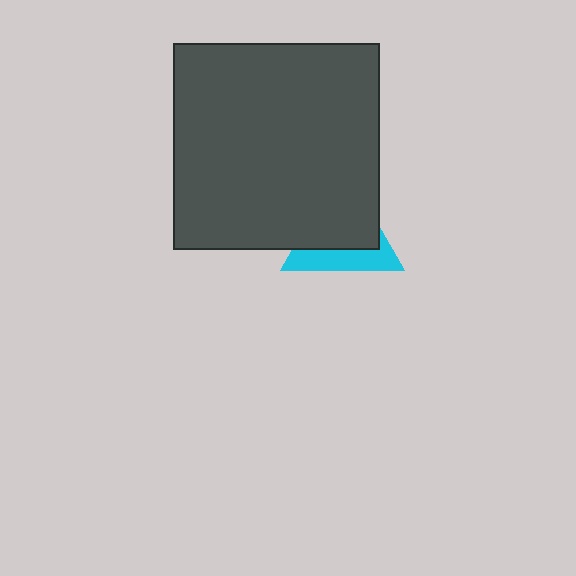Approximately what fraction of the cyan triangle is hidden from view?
Roughly 62% of the cyan triangle is hidden behind the dark gray square.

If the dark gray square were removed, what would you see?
You would see the complete cyan triangle.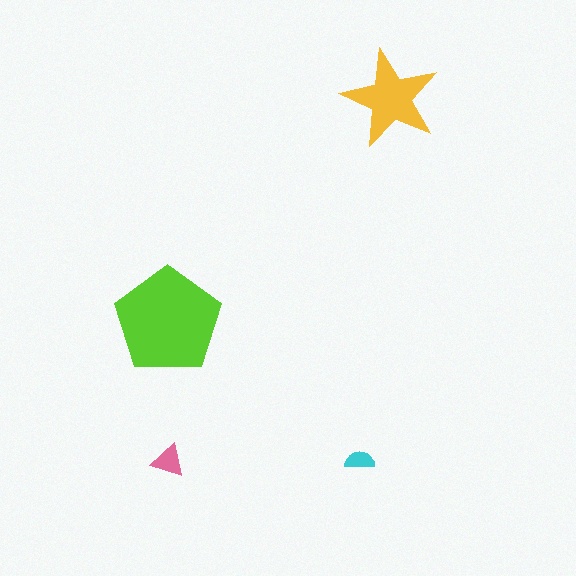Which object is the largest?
The lime pentagon.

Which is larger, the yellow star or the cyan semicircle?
The yellow star.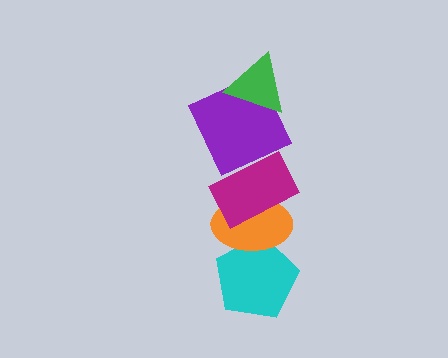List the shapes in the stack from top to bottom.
From top to bottom: the green triangle, the purple square, the magenta rectangle, the orange ellipse, the cyan pentagon.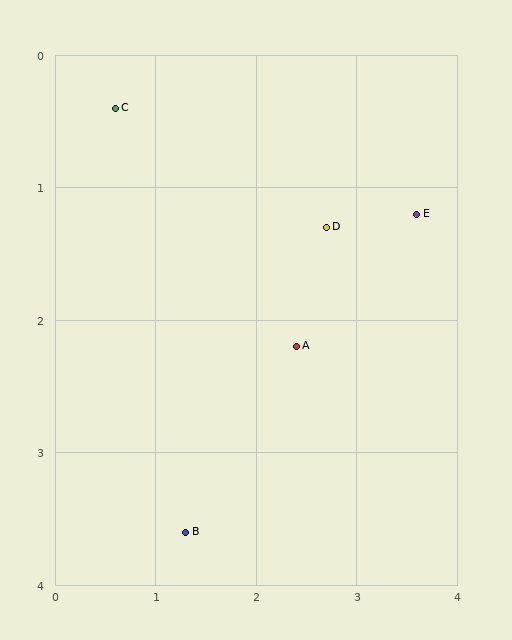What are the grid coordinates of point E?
Point E is at approximately (3.6, 1.2).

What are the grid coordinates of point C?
Point C is at approximately (0.6, 0.4).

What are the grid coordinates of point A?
Point A is at approximately (2.4, 2.2).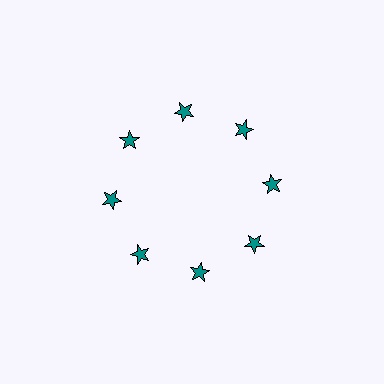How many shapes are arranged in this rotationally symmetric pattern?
There are 8 shapes, arranged in 8 groups of 1.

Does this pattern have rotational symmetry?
Yes, this pattern has 8-fold rotational symmetry. It looks the same after rotating 45 degrees around the center.